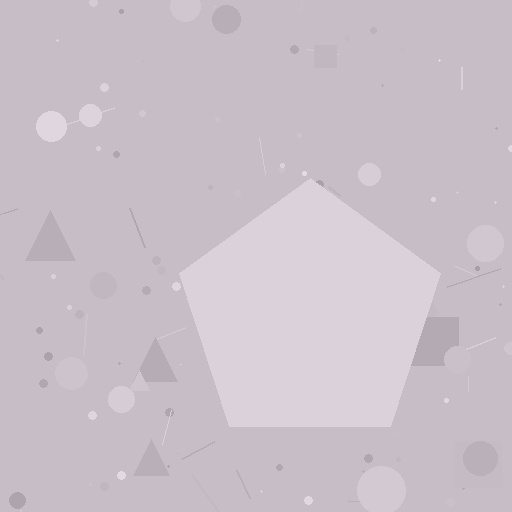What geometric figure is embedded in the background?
A pentagon is embedded in the background.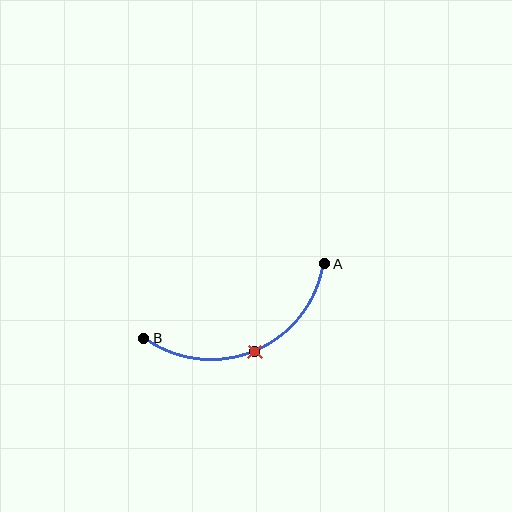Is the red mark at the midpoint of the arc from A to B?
Yes. The red mark lies on the arc at equal arc-length from both A and B — it is the arc midpoint.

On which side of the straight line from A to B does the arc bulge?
The arc bulges below the straight line connecting A and B.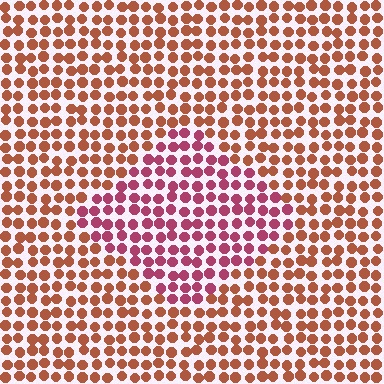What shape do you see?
I see a diamond.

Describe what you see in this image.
The image is filled with small brown elements in a uniform arrangement. A diamond-shaped region is visible where the elements are tinted to a slightly different hue, forming a subtle color boundary.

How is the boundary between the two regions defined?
The boundary is defined purely by a slight shift in hue (about 38 degrees). Spacing, size, and orientation are identical on both sides.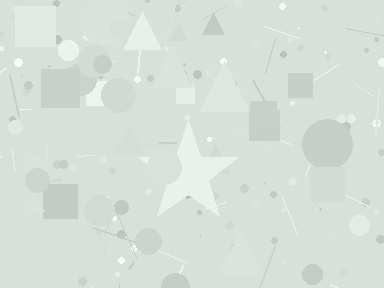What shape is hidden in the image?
A star is hidden in the image.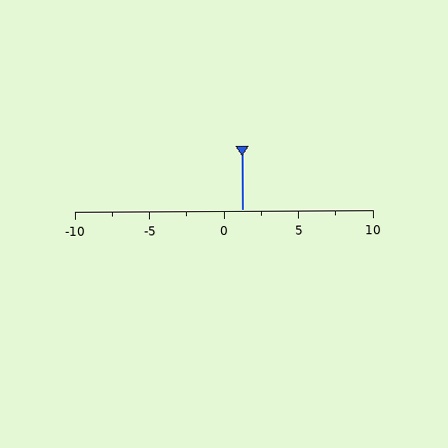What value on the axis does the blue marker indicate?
The marker indicates approximately 1.2.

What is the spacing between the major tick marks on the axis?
The major ticks are spaced 5 apart.